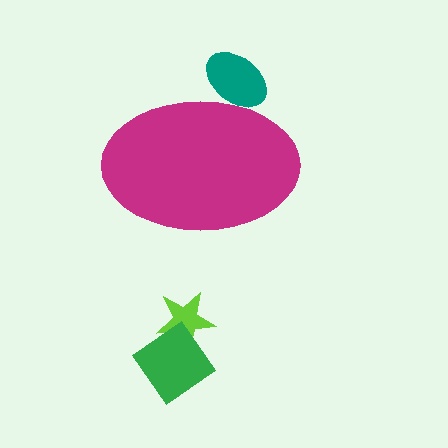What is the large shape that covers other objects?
A magenta ellipse.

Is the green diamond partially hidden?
No, the green diamond is fully visible.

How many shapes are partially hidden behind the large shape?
1 shape is partially hidden.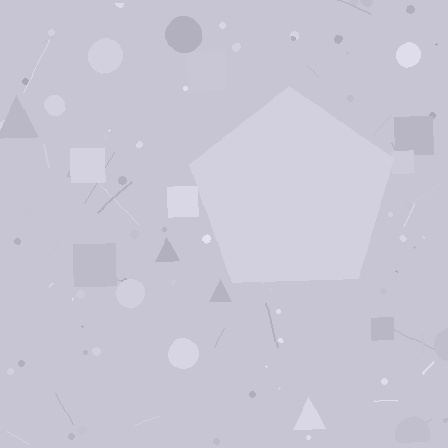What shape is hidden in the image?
A pentagon is hidden in the image.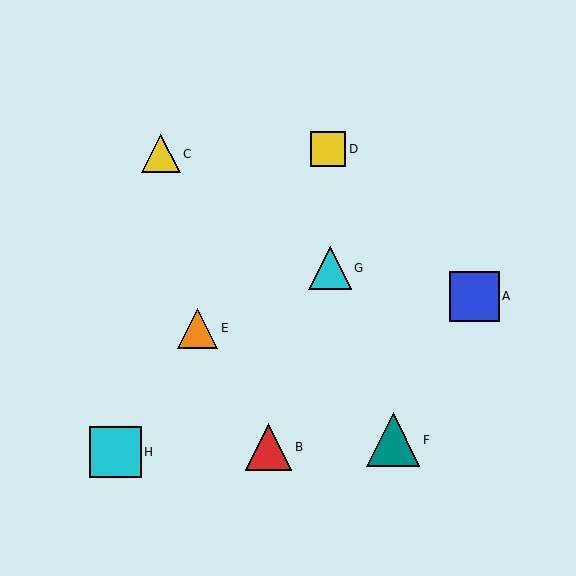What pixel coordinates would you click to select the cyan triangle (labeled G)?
Click at (330, 268) to select the cyan triangle G.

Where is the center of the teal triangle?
The center of the teal triangle is at (393, 440).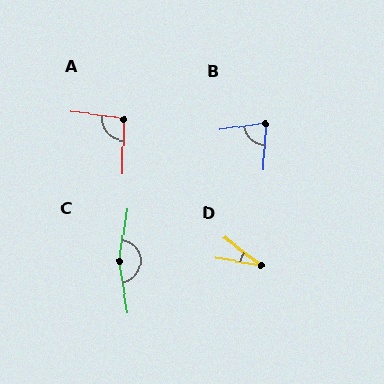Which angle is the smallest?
D, at approximately 28 degrees.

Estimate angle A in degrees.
Approximately 96 degrees.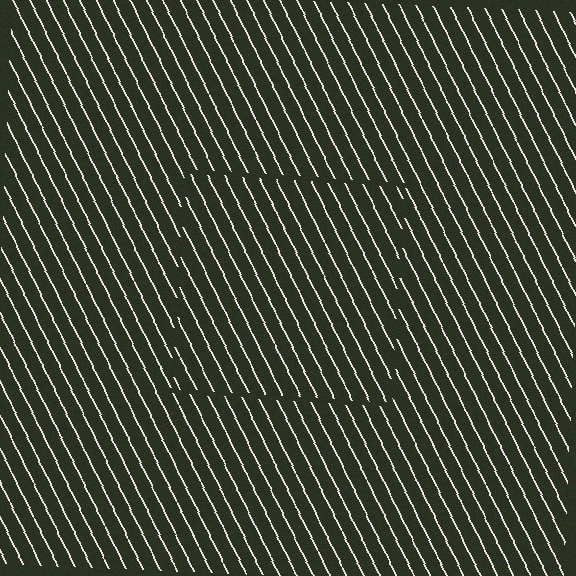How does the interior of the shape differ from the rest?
The interior of the shape contains the same grating, shifted by half a period — the contour is defined by the phase discontinuity where line-ends from the inner and outer gratings abut.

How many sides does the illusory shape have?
4 sides — the line-ends trace a square.